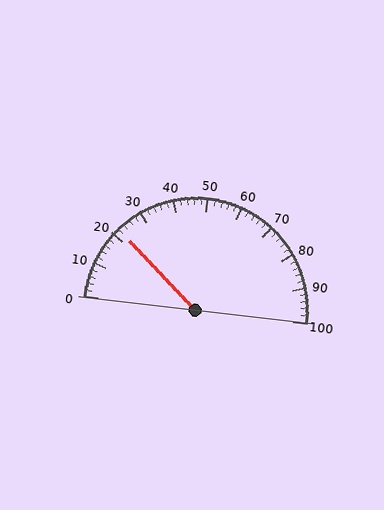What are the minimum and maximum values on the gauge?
The gauge ranges from 0 to 100.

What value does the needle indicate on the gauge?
The needle indicates approximately 22.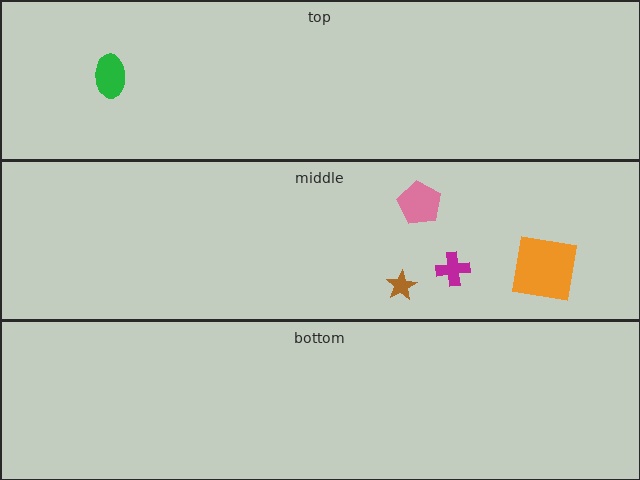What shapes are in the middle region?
The magenta cross, the pink pentagon, the orange square, the brown star.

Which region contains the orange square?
The middle region.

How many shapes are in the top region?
1.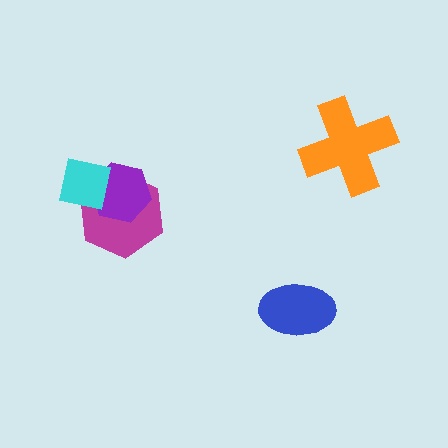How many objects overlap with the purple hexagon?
2 objects overlap with the purple hexagon.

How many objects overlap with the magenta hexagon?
2 objects overlap with the magenta hexagon.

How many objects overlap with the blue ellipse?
0 objects overlap with the blue ellipse.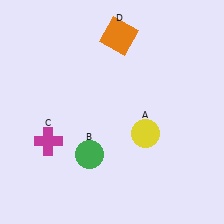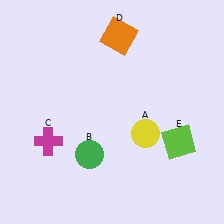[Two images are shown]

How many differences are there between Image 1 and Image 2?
There is 1 difference between the two images.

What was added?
A lime square (E) was added in Image 2.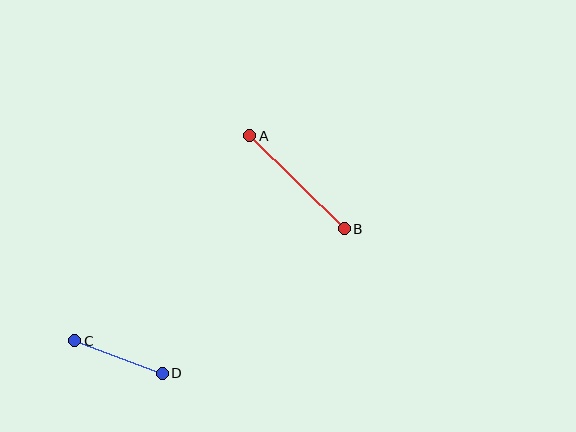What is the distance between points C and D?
The distance is approximately 93 pixels.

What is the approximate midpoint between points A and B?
The midpoint is at approximately (297, 182) pixels.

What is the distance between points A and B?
The distance is approximately 133 pixels.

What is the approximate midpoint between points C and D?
The midpoint is at approximately (119, 357) pixels.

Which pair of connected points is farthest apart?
Points A and B are farthest apart.